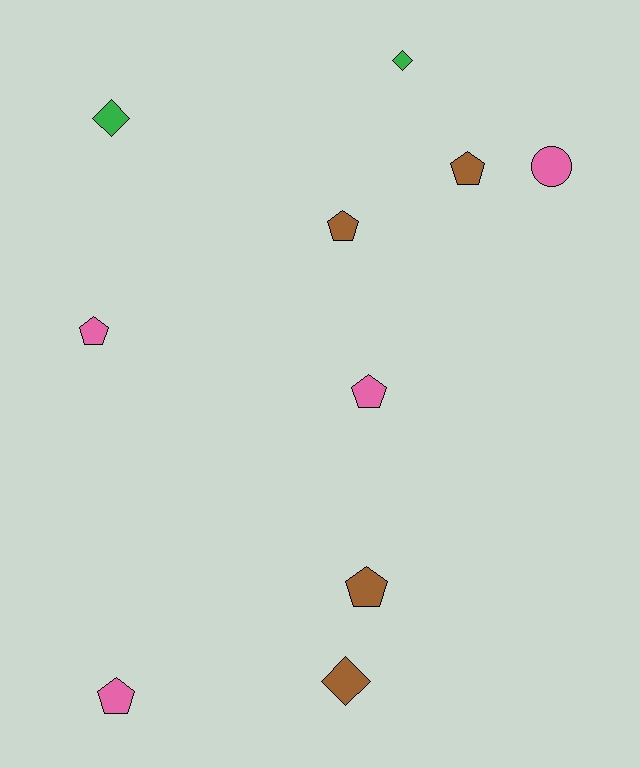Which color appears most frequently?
Brown, with 4 objects.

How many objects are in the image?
There are 10 objects.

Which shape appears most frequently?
Pentagon, with 6 objects.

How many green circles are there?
There are no green circles.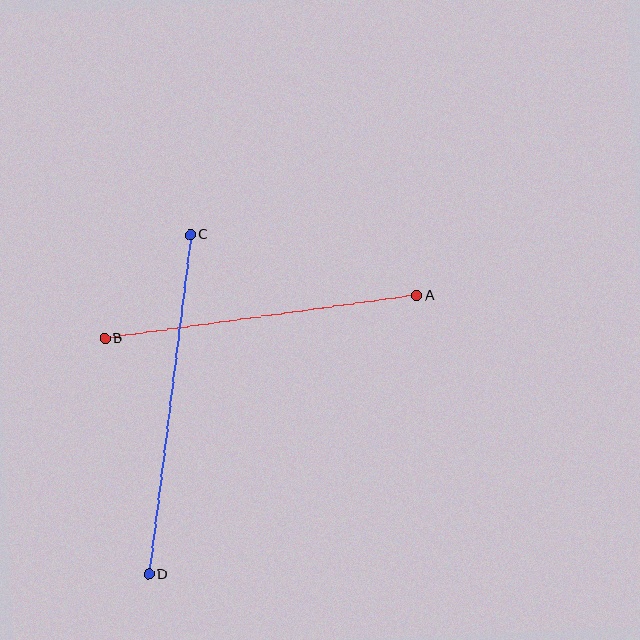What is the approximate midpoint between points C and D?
The midpoint is at approximately (170, 404) pixels.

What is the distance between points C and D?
The distance is approximately 342 pixels.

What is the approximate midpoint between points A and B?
The midpoint is at approximately (261, 317) pixels.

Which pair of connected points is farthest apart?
Points C and D are farthest apart.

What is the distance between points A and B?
The distance is approximately 315 pixels.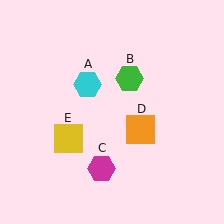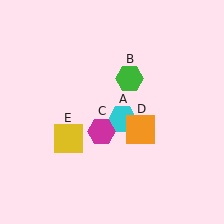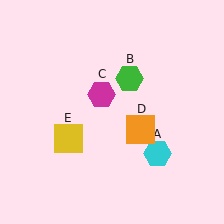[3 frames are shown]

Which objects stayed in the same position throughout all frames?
Green hexagon (object B) and orange square (object D) and yellow square (object E) remained stationary.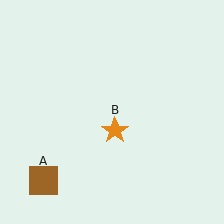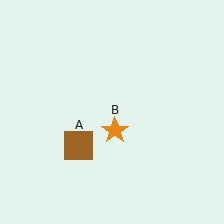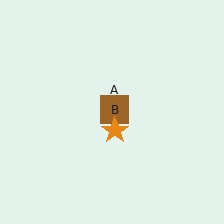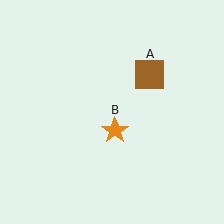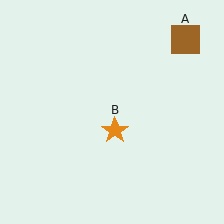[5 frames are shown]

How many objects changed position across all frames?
1 object changed position: brown square (object A).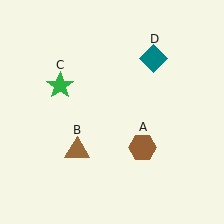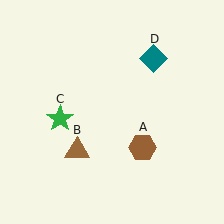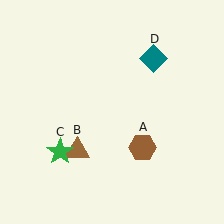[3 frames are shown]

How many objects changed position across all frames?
1 object changed position: green star (object C).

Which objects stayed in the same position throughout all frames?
Brown hexagon (object A) and brown triangle (object B) and teal diamond (object D) remained stationary.